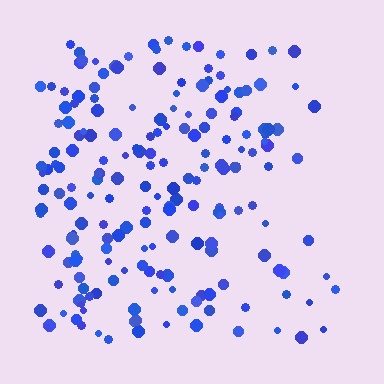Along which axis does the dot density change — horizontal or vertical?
Horizontal.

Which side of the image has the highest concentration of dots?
The left.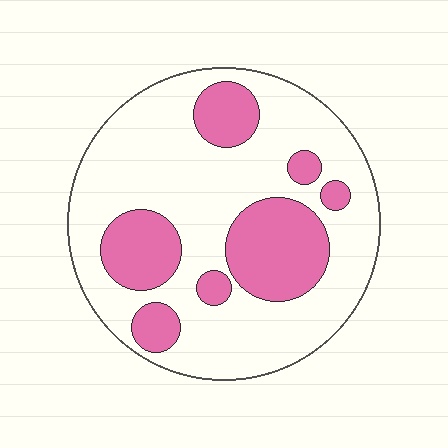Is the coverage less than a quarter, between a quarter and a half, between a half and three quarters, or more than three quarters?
Between a quarter and a half.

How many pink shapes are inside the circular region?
7.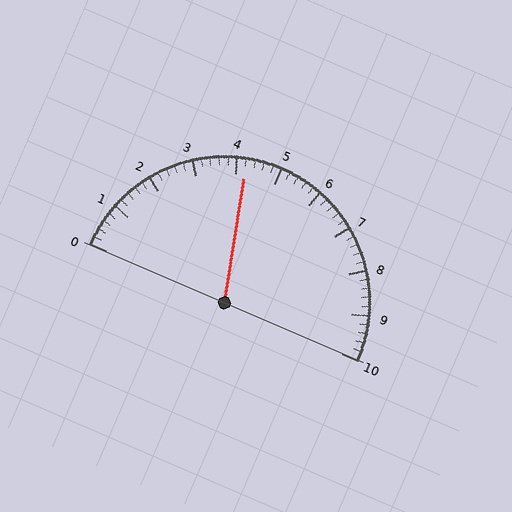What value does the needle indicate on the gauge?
The needle indicates approximately 4.2.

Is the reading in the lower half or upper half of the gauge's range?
The reading is in the lower half of the range (0 to 10).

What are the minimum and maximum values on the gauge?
The gauge ranges from 0 to 10.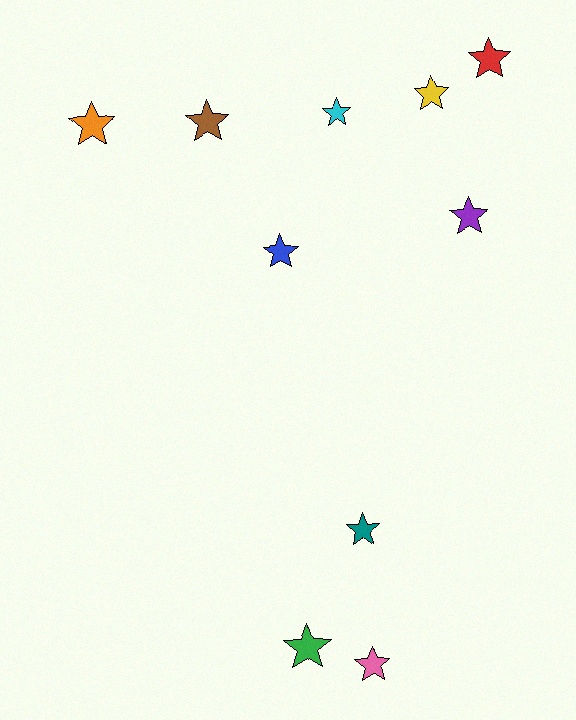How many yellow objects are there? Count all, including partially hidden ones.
There is 1 yellow object.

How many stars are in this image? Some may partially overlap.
There are 10 stars.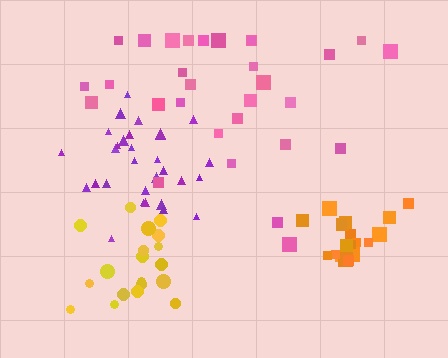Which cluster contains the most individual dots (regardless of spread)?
Purple (30).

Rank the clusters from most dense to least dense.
orange, purple, yellow, pink.